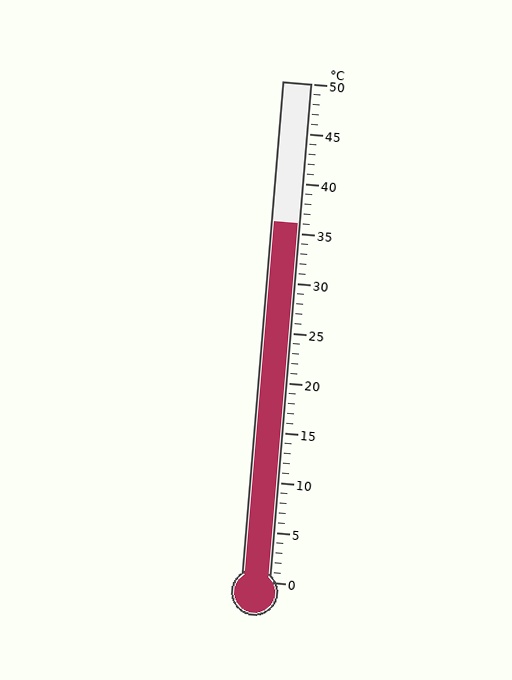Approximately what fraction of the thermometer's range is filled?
The thermometer is filled to approximately 70% of its range.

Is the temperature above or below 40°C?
The temperature is below 40°C.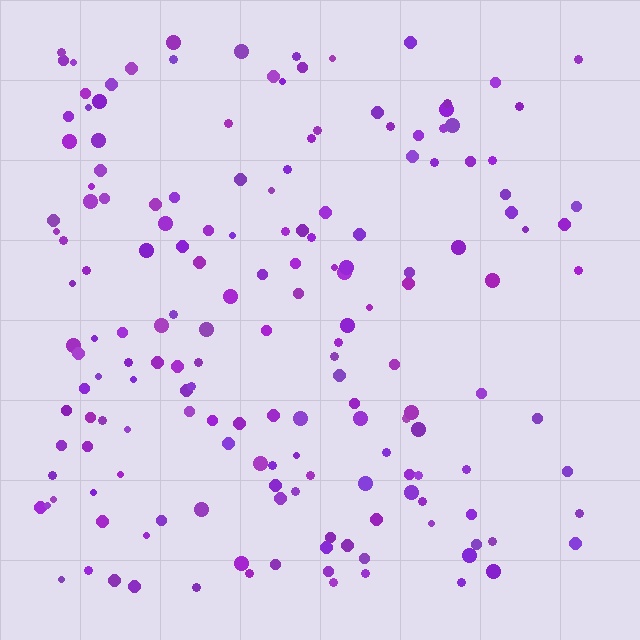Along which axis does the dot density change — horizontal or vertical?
Horizontal.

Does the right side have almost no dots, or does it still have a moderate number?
Still a moderate number, just noticeably fewer than the left.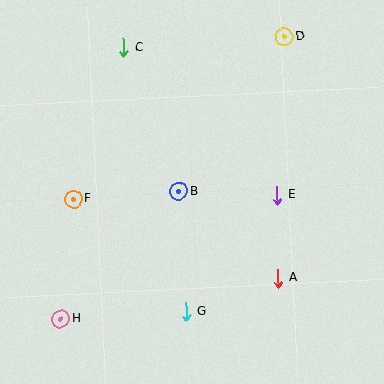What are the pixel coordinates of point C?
Point C is at (124, 48).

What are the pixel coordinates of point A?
Point A is at (278, 278).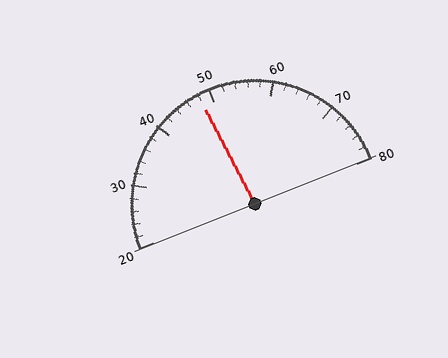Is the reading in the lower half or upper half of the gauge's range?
The reading is in the lower half of the range (20 to 80).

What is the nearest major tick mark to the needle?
The nearest major tick mark is 50.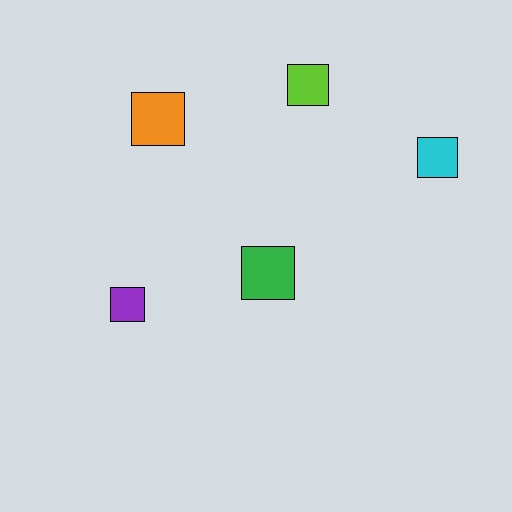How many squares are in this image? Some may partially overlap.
There are 5 squares.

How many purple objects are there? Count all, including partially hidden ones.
There is 1 purple object.